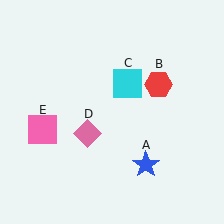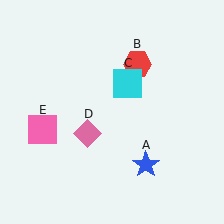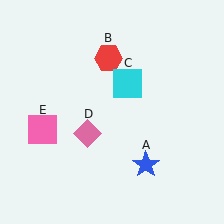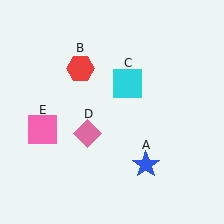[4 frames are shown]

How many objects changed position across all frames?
1 object changed position: red hexagon (object B).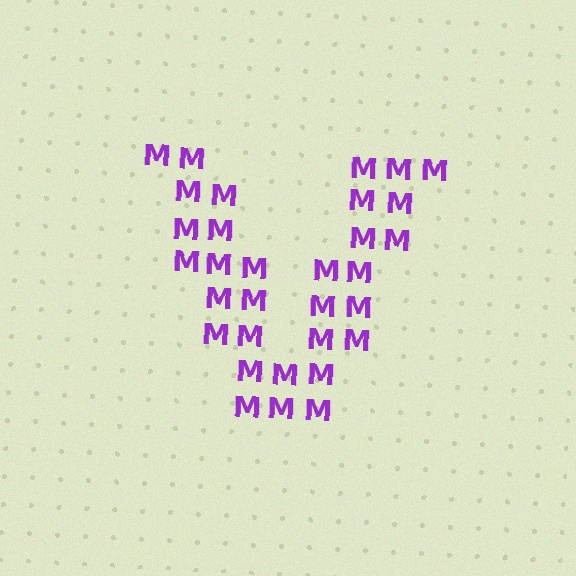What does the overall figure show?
The overall figure shows the letter V.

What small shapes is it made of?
It is made of small letter M's.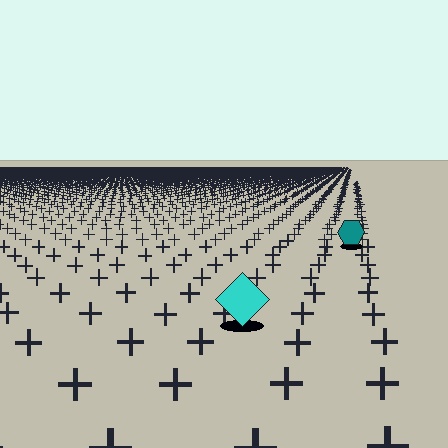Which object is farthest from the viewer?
The teal hexagon is farthest from the viewer. It appears smaller and the ground texture around it is denser.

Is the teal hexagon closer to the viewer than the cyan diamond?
No. The cyan diamond is closer — you can tell from the texture gradient: the ground texture is coarser near it.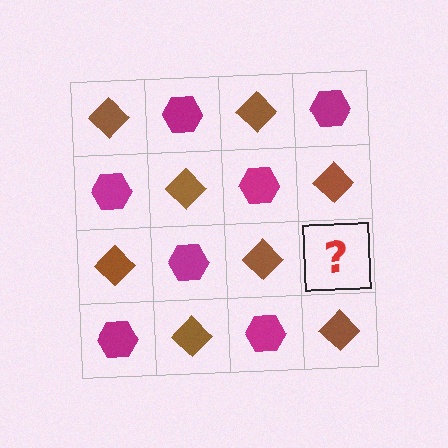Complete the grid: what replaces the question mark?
The question mark should be replaced with a magenta hexagon.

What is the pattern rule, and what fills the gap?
The rule is that it alternates brown diamond and magenta hexagon in a checkerboard pattern. The gap should be filled with a magenta hexagon.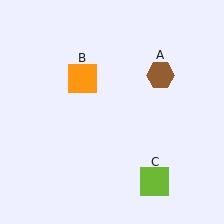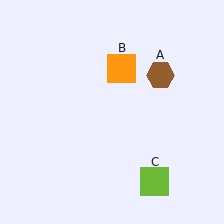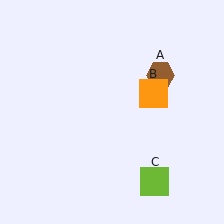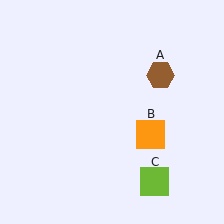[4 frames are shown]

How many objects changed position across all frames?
1 object changed position: orange square (object B).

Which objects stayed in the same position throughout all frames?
Brown hexagon (object A) and lime square (object C) remained stationary.